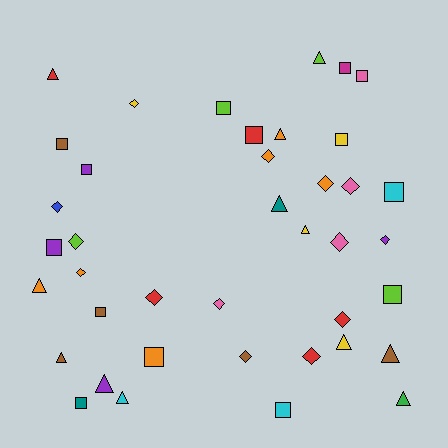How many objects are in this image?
There are 40 objects.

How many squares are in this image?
There are 14 squares.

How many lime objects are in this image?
There are 4 lime objects.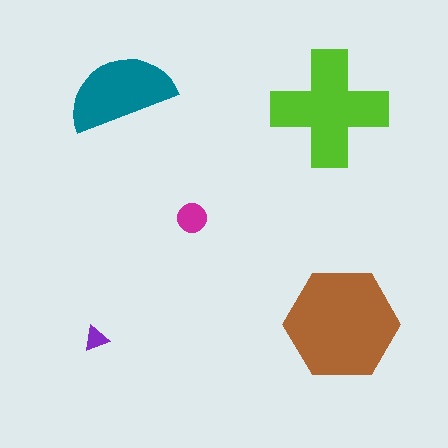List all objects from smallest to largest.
The purple triangle, the magenta circle, the teal semicircle, the lime cross, the brown hexagon.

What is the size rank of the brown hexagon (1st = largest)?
1st.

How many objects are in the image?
There are 5 objects in the image.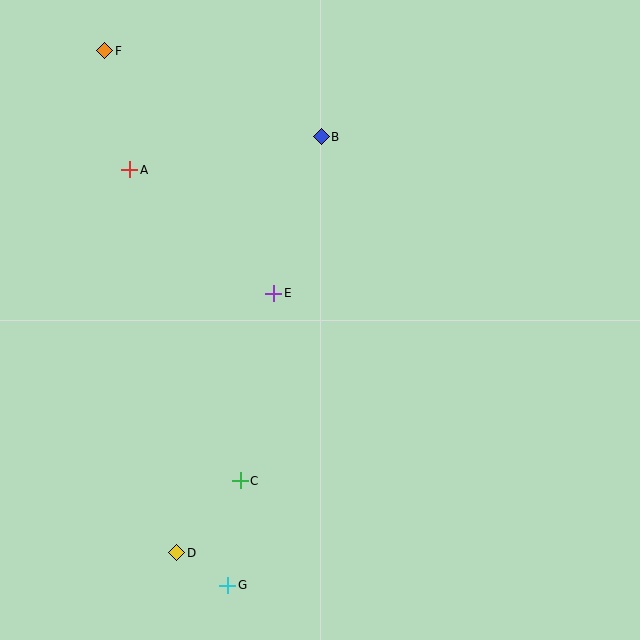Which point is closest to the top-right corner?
Point B is closest to the top-right corner.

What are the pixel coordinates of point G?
Point G is at (228, 585).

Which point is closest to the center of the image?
Point E at (274, 293) is closest to the center.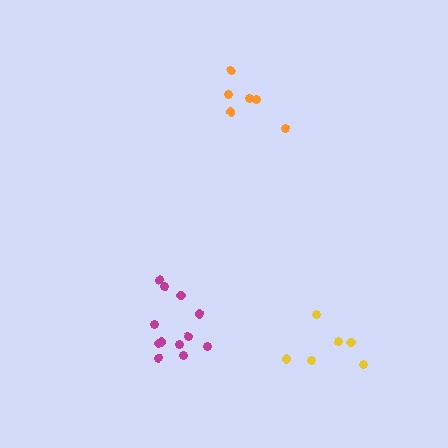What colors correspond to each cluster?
The clusters are colored: magenta, orange, yellow.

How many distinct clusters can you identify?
There are 3 distinct clusters.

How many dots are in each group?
Group 1: 12 dots, Group 2: 6 dots, Group 3: 6 dots (24 total).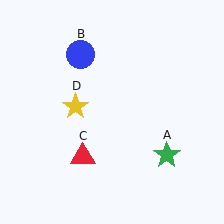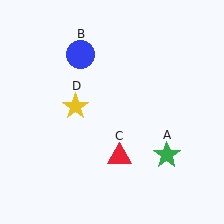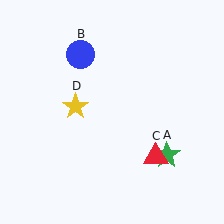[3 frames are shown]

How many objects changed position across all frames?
1 object changed position: red triangle (object C).